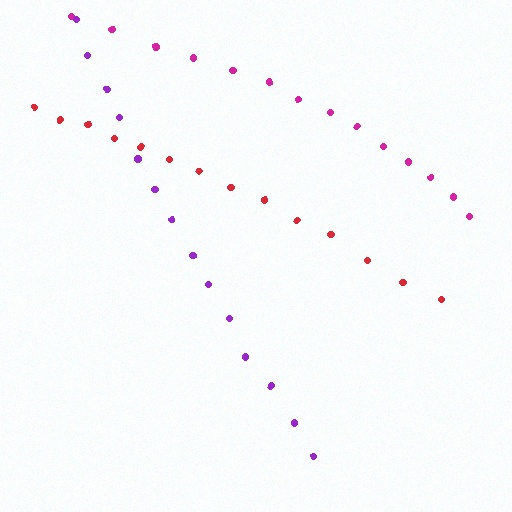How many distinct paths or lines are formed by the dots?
There are 3 distinct paths.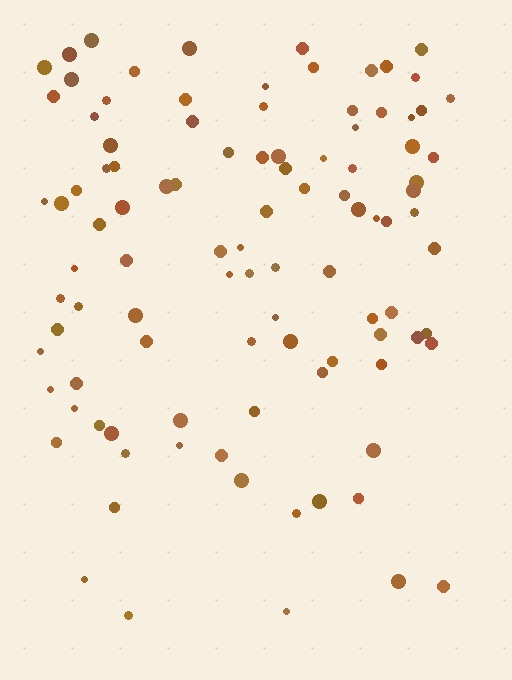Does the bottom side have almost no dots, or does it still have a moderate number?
Still a moderate number, just noticeably fewer than the top.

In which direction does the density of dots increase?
From bottom to top, with the top side densest.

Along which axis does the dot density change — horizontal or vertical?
Vertical.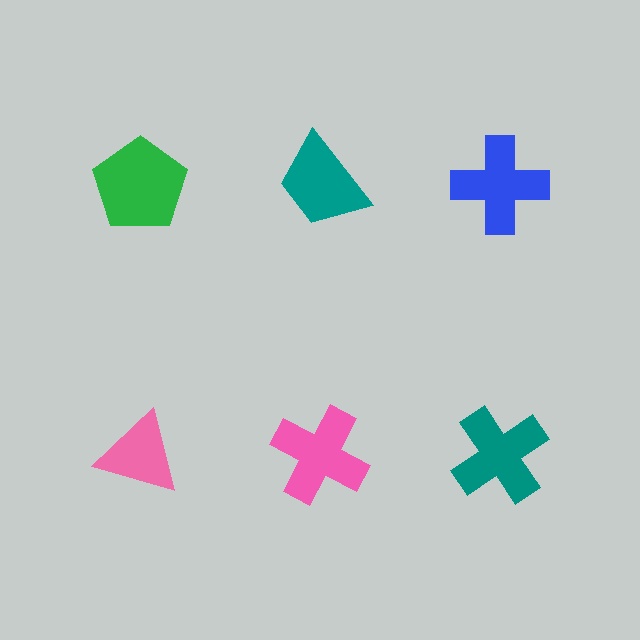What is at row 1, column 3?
A blue cross.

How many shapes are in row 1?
3 shapes.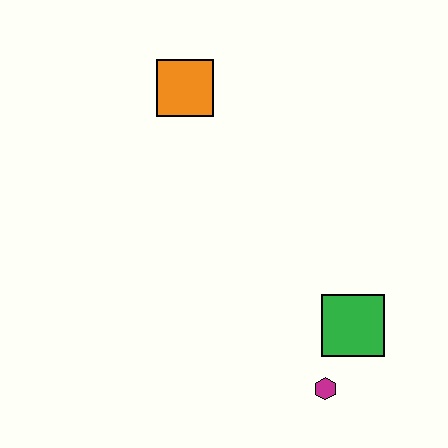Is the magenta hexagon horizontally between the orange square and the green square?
Yes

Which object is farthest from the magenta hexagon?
The orange square is farthest from the magenta hexagon.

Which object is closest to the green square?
The magenta hexagon is closest to the green square.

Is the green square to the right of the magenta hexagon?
Yes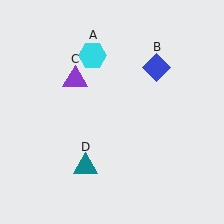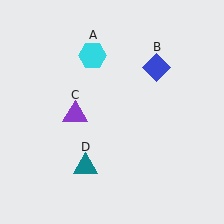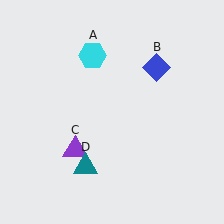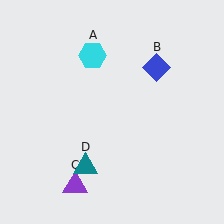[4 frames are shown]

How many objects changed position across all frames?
1 object changed position: purple triangle (object C).